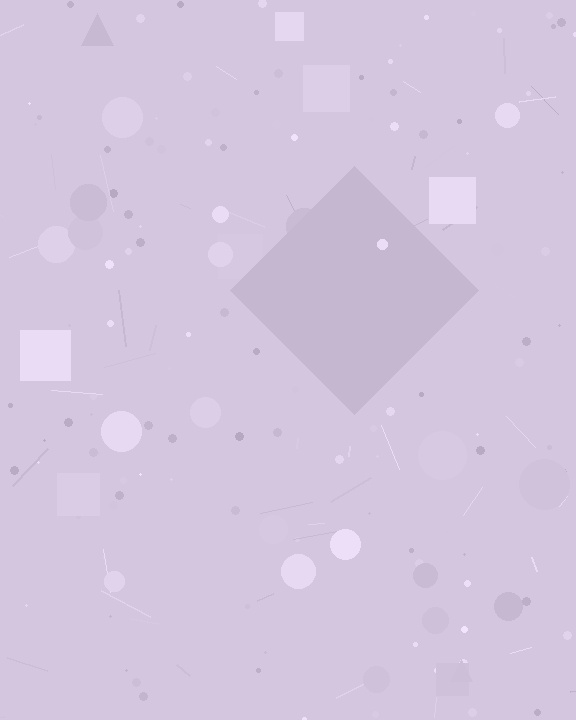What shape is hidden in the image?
A diamond is hidden in the image.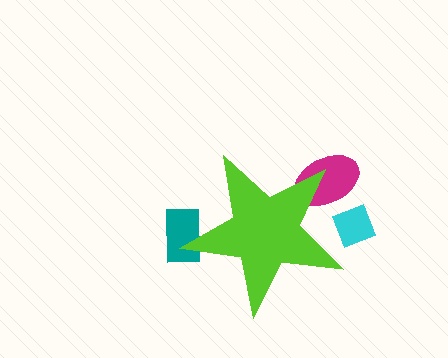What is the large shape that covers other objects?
A lime star.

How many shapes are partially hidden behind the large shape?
3 shapes are partially hidden.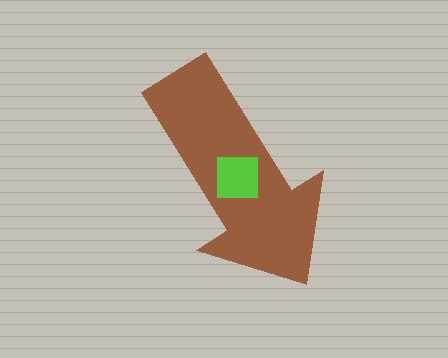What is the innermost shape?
The lime square.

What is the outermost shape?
The brown arrow.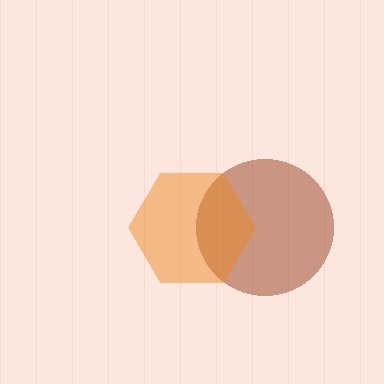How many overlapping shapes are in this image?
There are 2 overlapping shapes in the image.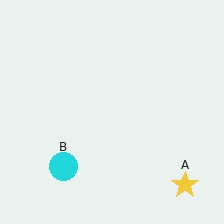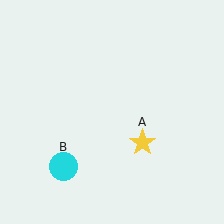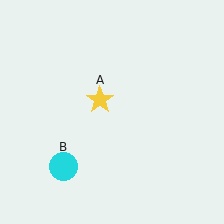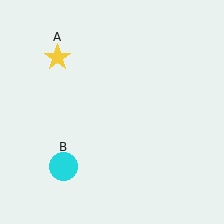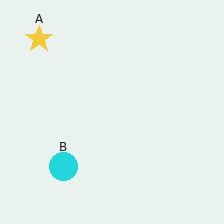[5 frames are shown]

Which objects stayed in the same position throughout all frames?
Cyan circle (object B) remained stationary.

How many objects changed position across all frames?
1 object changed position: yellow star (object A).